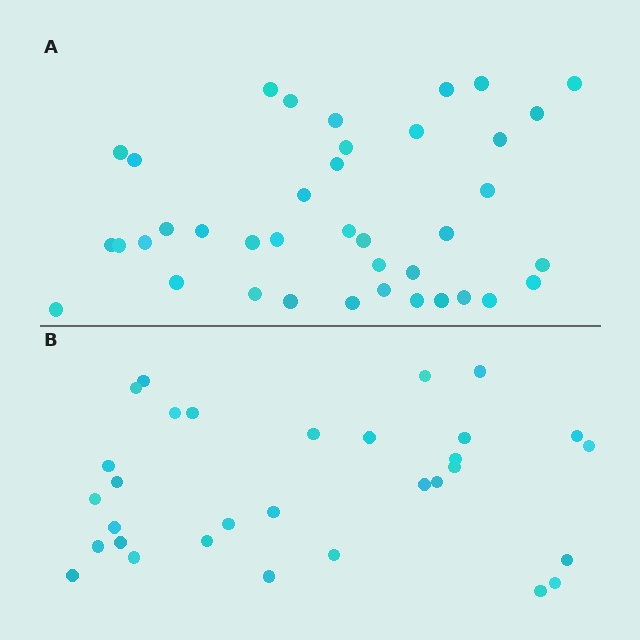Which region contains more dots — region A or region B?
Region A (the top region) has more dots.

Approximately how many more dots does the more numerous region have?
Region A has roughly 8 or so more dots than region B.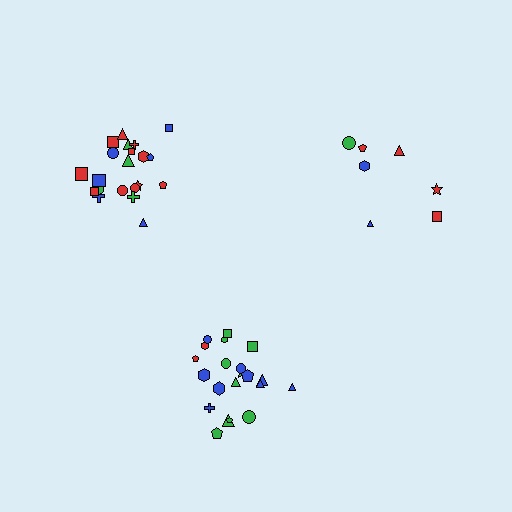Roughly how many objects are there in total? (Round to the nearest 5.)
Roughly 50 objects in total.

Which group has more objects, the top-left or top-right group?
The top-left group.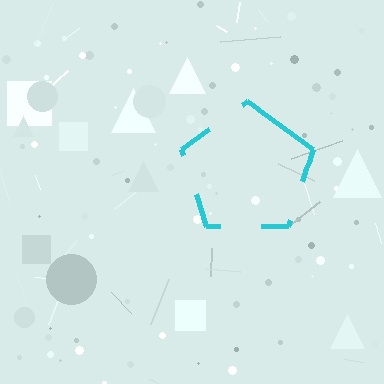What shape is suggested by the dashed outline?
The dashed outline suggests a pentagon.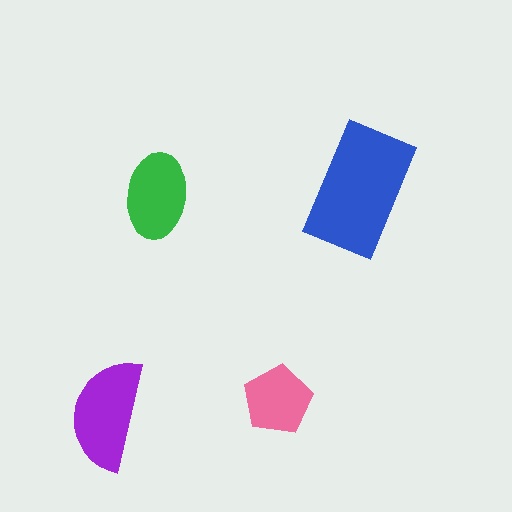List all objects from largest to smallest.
The blue rectangle, the purple semicircle, the green ellipse, the pink pentagon.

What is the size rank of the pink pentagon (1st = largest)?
4th.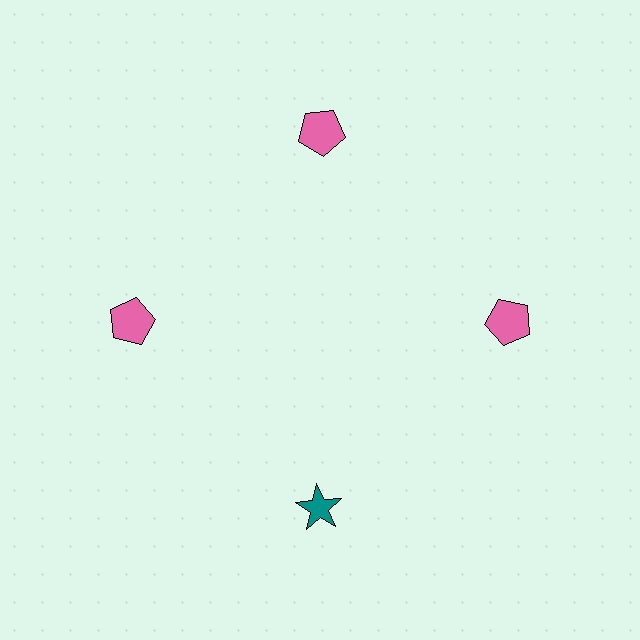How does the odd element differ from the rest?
It differs in both color (teal instead of pink) and shape (star instead of pentagon).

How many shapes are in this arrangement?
There are 4 shapes arranged in a ring pattern.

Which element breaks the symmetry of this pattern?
The teal star at roughly the 6 o'clock position breaks the symmetry. All other shapes are pink pentagons.